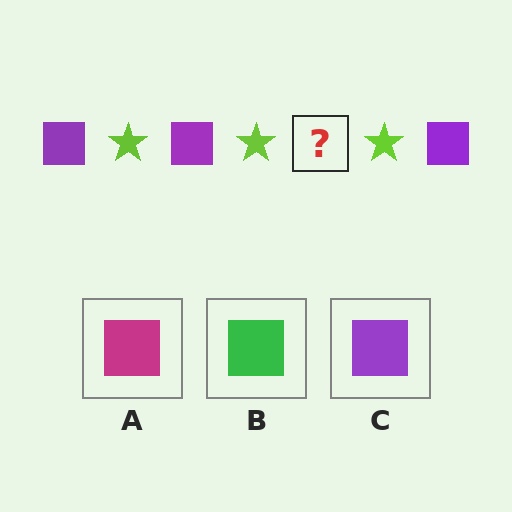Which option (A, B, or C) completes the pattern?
C.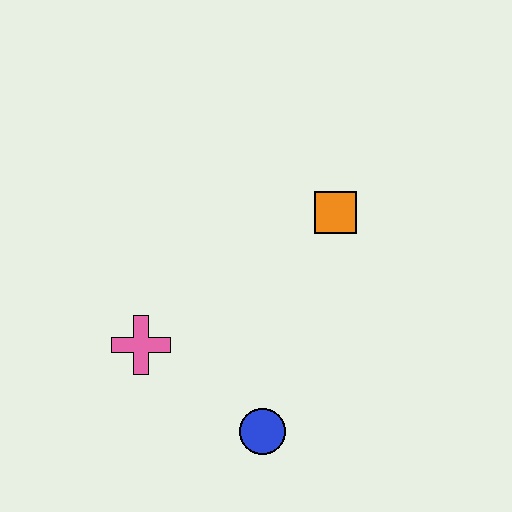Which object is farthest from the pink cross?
The orange square is farthest from the pink cross.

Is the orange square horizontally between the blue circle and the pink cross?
No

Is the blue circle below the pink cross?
Yes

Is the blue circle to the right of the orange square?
No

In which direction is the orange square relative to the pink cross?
The orange square is to the right of the pink cross.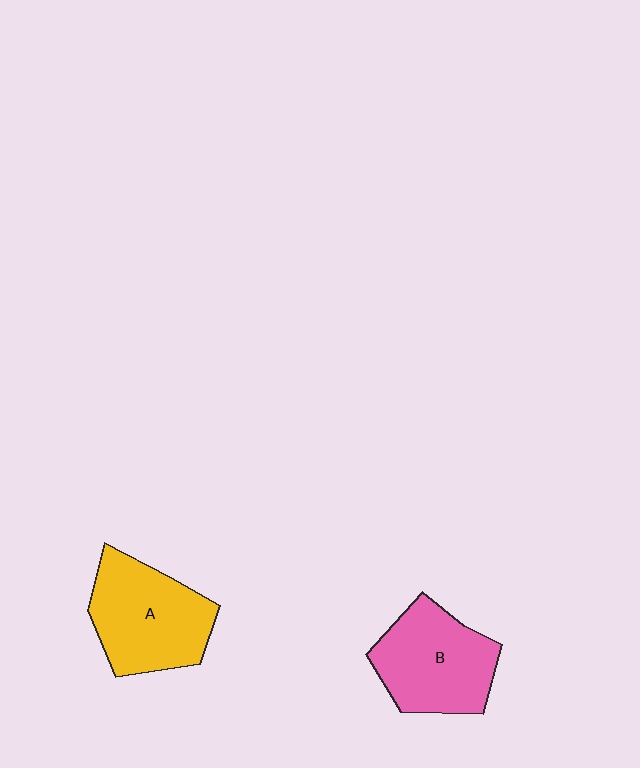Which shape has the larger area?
Shape A (yellow).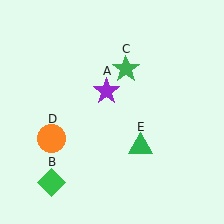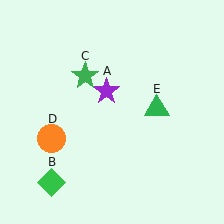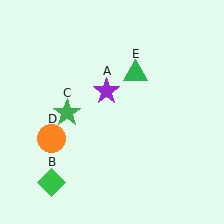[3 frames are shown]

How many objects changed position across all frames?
2 objects changed position: green star (object C), green triangle (object E).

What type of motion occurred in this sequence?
The green star (object C), green triangle (object E) rotated counterclockwise around the center of the scene.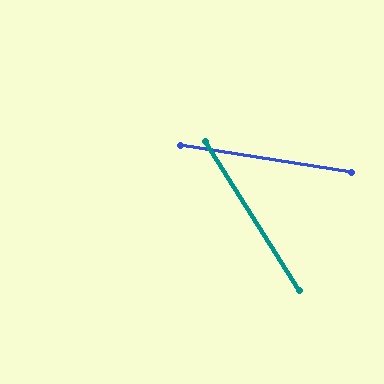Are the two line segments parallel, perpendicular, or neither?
Neither parallel nor perpendicular — they differ by about 49°.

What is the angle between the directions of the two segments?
Approximately 49 degrees.